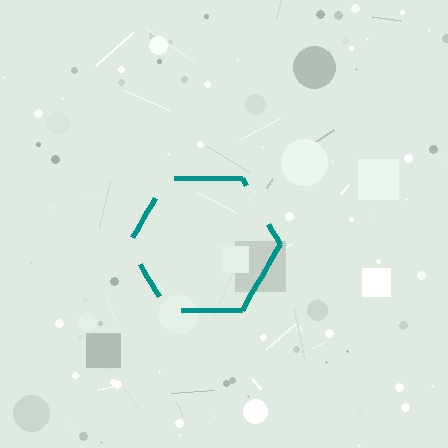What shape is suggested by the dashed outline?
The dashed outline suggests a hexagon.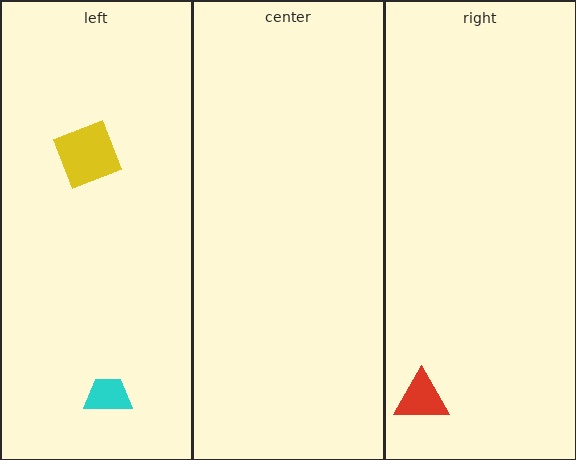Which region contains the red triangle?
The right region.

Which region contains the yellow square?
The left region.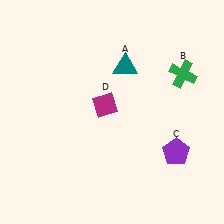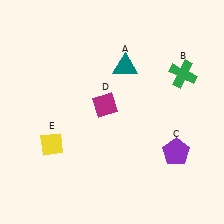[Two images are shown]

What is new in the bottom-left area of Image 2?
A yellow diamond (E) was added in the bottom-left area of Image 2.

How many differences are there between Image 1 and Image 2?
There is 1 difference between the two images.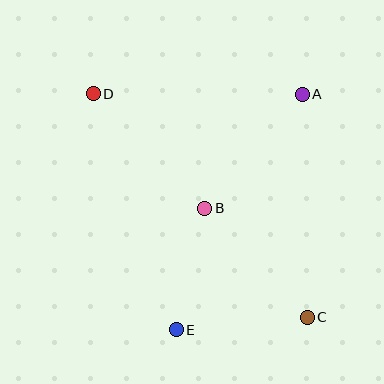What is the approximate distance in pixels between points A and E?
The distance between A and E is approximately 267 pixels.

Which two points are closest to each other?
Points B and E are closest to each other.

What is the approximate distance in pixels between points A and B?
The distance between A and B is approximately 150 pixels.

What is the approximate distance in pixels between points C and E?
The distance between C and E is approximately 131 pixels.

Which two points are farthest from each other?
Points C and D are farthest from each other.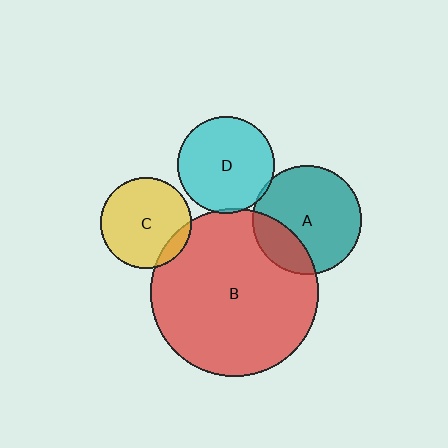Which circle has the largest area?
Circle B (red).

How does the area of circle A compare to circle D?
Approximately 1.3 times.